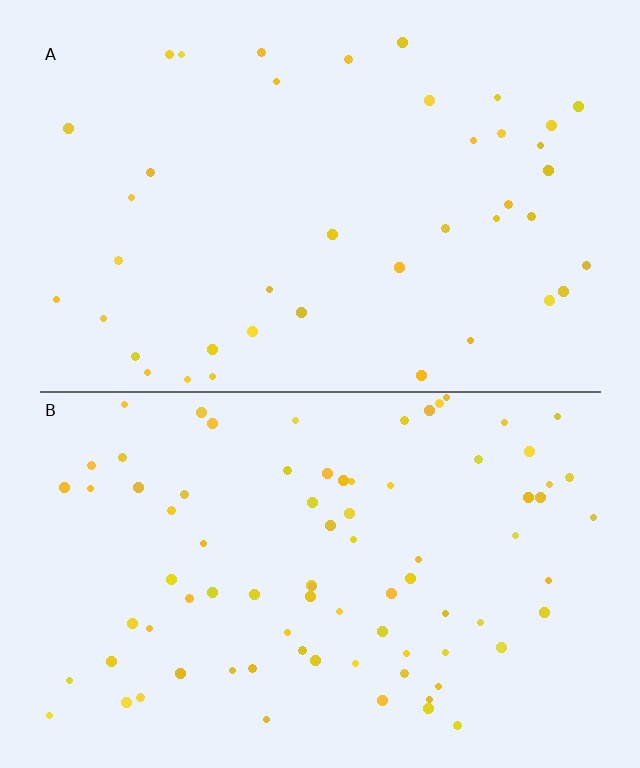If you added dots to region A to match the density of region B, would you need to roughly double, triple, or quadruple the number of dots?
Approximately double.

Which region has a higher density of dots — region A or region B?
B (the bottom).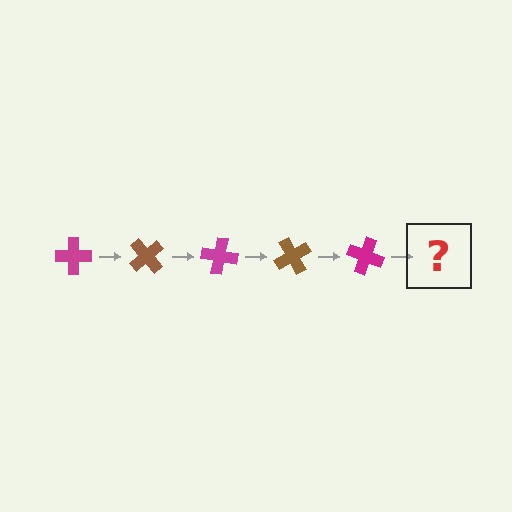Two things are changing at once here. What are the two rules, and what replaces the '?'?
The two rules are that it rotates 50 degrees each step and the color cycles through magenta and brown. The '?' should be a brown cross, rotated 250 degrees from the start.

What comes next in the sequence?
The next element should be a brown cross, rotated 250 degrees from the start.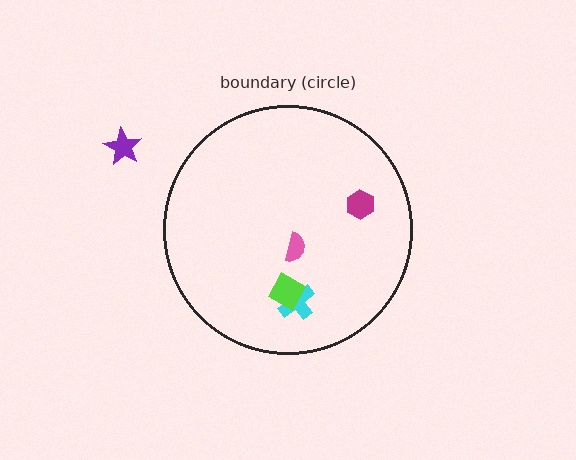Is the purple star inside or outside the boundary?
Outside.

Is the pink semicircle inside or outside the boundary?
Inside.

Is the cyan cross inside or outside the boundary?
Inside.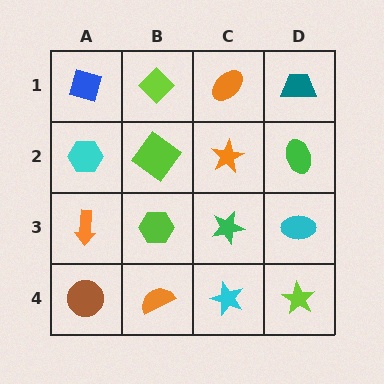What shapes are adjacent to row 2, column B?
A lime diamond (row 1, column B), a lime hexagon (row 3, column B), a cyan hexagon (row 2, column A), an orange star (row 2, column C).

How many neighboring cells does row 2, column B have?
4.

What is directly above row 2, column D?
A teal trapezoid.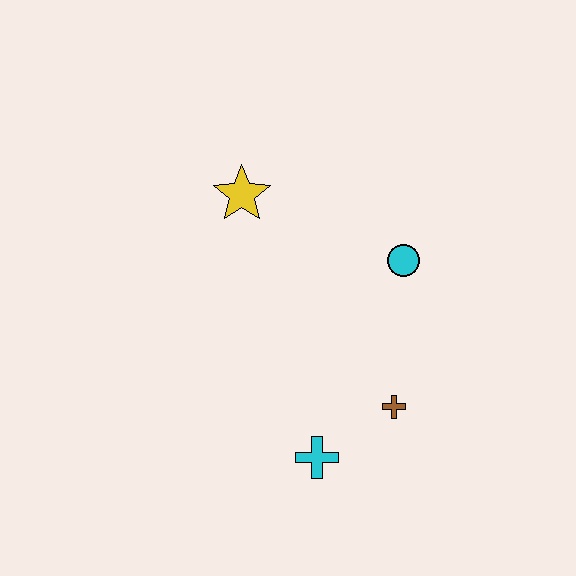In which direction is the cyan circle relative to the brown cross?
The cyan circle is above the brown cross.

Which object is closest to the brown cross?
The cyan cross is closest to the brown cross.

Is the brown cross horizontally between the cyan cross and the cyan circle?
Yes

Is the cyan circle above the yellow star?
No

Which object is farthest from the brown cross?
The yellow star is farthest from the brown cross.